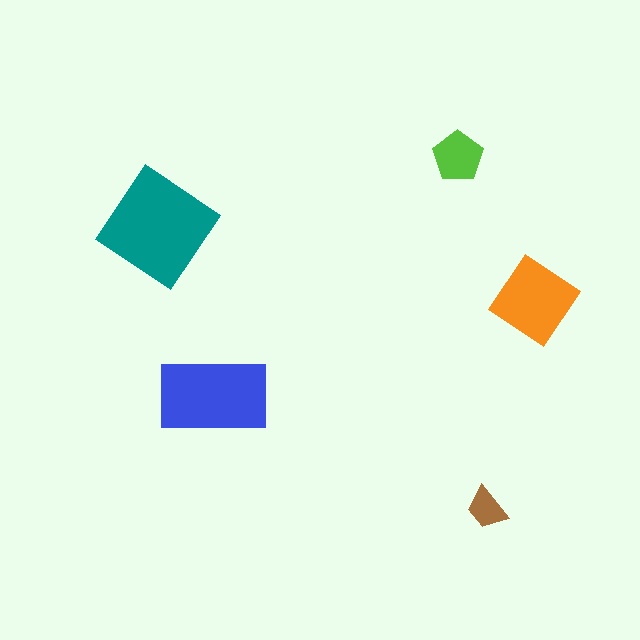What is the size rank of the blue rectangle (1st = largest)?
2nd.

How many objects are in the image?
There are 5 objects in the image.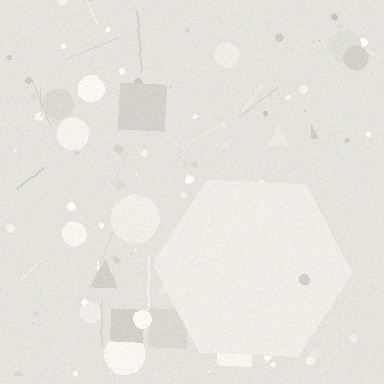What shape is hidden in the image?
A hexagon is hidden in the image.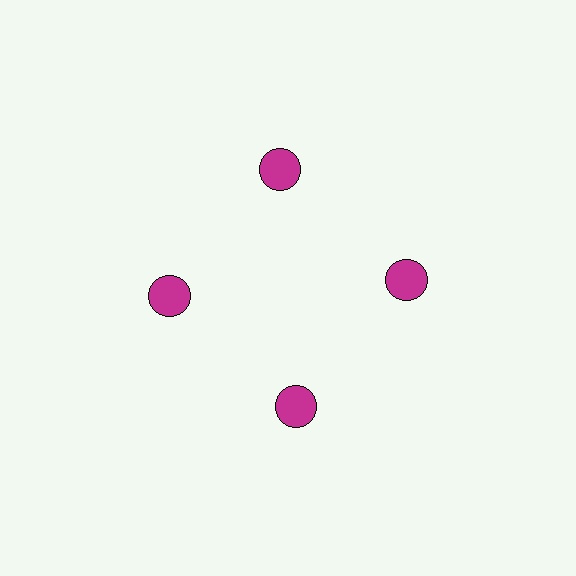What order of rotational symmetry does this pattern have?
This pattern has 4-fold rotational symmetry.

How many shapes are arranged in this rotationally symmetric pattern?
There are 4 shapes, arranged in 4 groups of 1.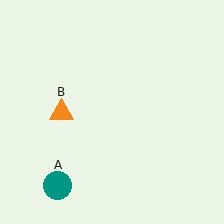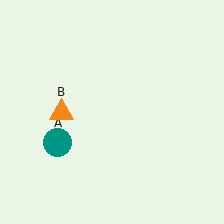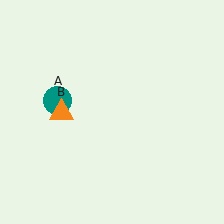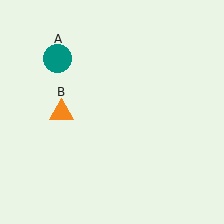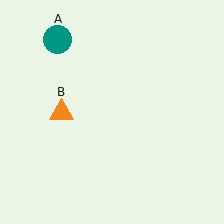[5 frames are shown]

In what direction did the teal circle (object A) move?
The teal circle (object A) moved up.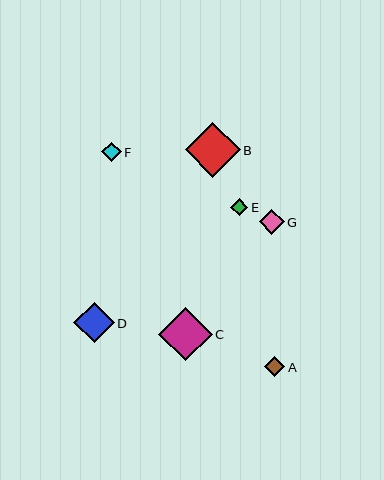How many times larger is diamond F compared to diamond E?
Diamond F is approximately 1.2 times the size of diamond E.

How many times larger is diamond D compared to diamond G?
Diamond D is approximately 1.6 times the size of diamond G.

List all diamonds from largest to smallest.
From largest to smallest: B, C, D, G, A, F, E.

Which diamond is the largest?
Diamond B is the largest with a size of approximately 55 pixels.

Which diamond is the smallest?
Diamond E is the smallest with a size of approximately 17 pixels.